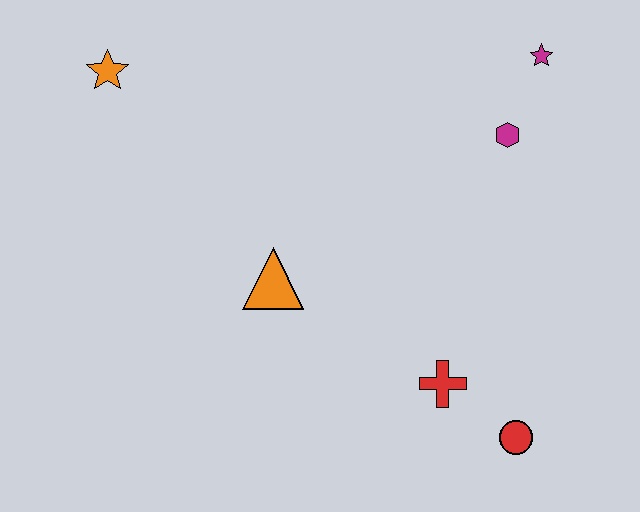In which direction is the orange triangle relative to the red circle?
The orange triangle is to the left of the red circle.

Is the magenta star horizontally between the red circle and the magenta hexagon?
No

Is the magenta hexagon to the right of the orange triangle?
Yes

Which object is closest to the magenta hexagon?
The magenta star is closest to the magenta hexagon.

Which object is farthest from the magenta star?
The orange star is farthest from the magenta star.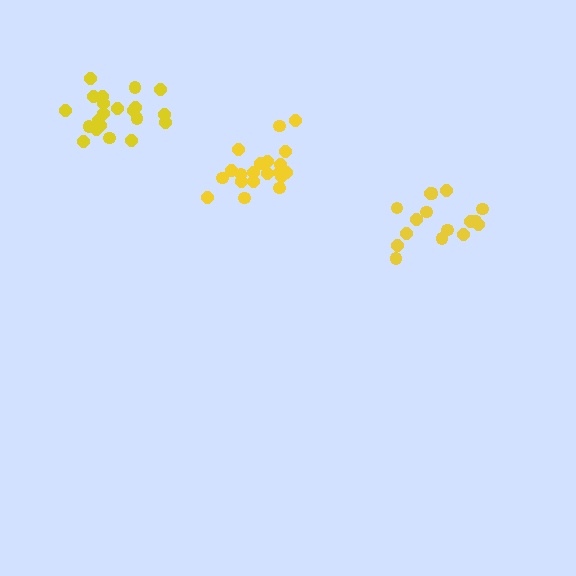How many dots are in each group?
Group 1: 16 dots, Group 2: 20 dots, Group 3: 21 dots (57 total).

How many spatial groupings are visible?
There are 3 spatial groupings.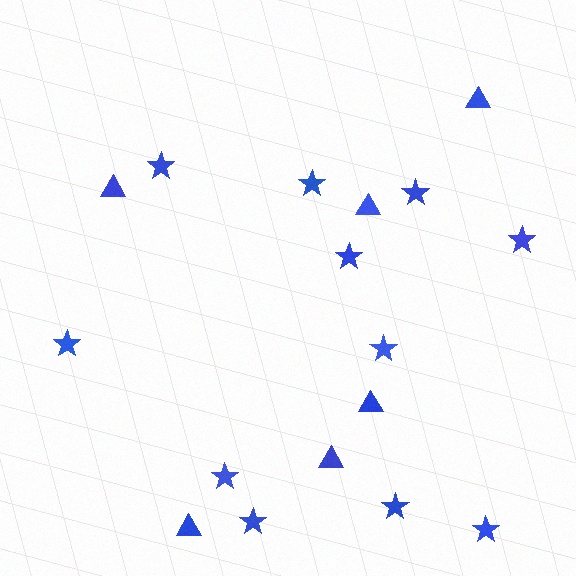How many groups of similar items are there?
There are 2 groups: one group of triangles (6) and one group of stars (11).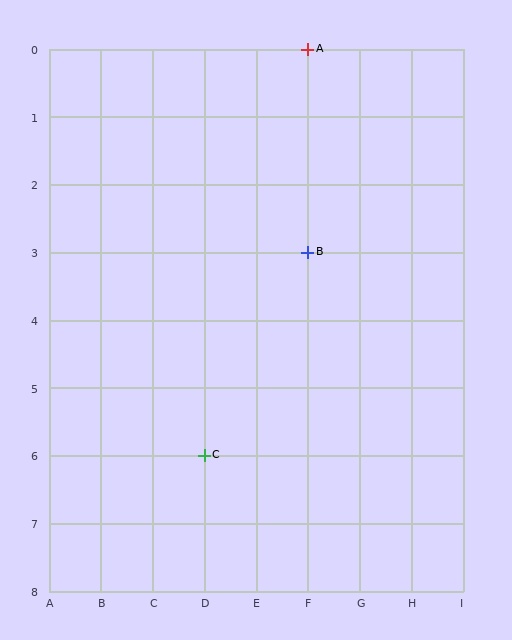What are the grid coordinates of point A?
Point A is at grid coordinates (F, 0).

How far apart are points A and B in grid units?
Points A and B are 3 rows apart.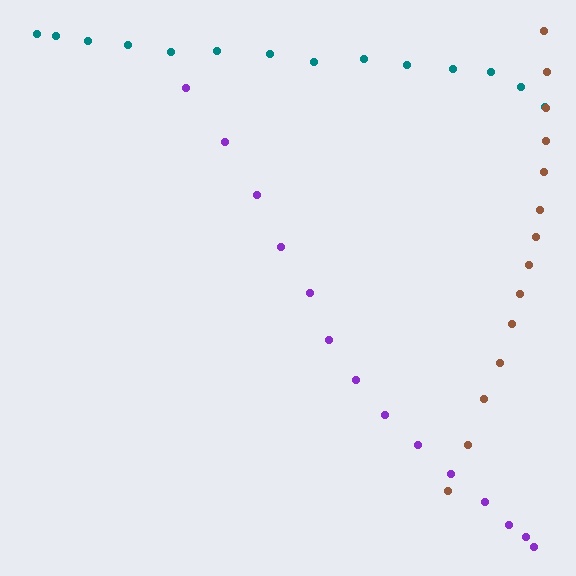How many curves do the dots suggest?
There are 3 distinct paths.